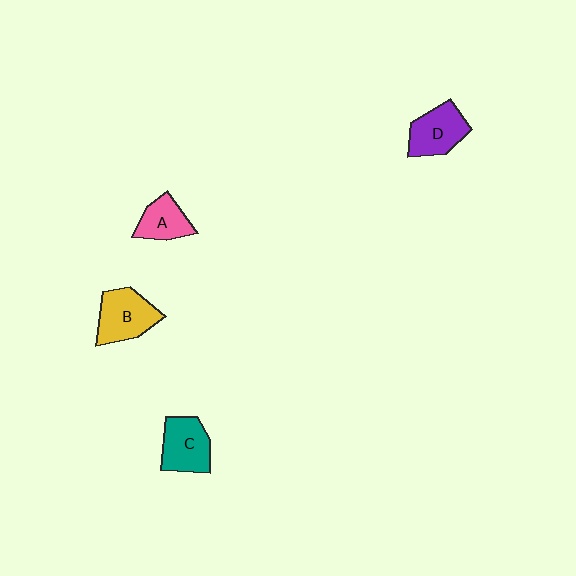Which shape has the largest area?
Shape B (yellow).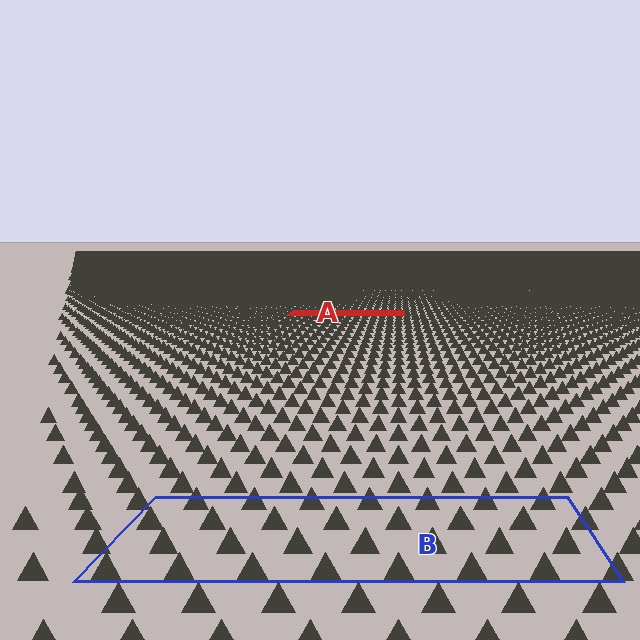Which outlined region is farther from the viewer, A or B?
Region A is farther from the viewer — the texture elements inside it appear smaller and more densely packed.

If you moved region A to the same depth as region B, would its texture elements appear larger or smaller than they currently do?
They would appear larger. At a closer depth, the same texture elements are projected at a bigger on-screen size.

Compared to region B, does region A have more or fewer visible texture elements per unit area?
Region A has more texture elements per unit area — they are packed more densely because it is farther away.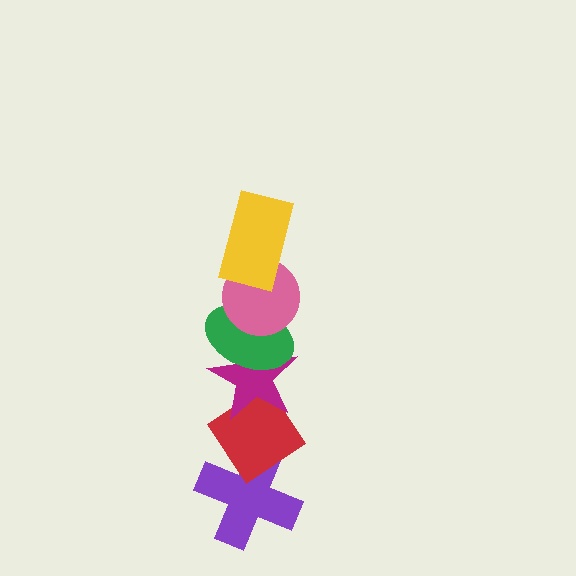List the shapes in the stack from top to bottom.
From top to bottom: the yellow rectangle, the pink circle, the green ellipse, the magenta star, the red diamond, the purple cross.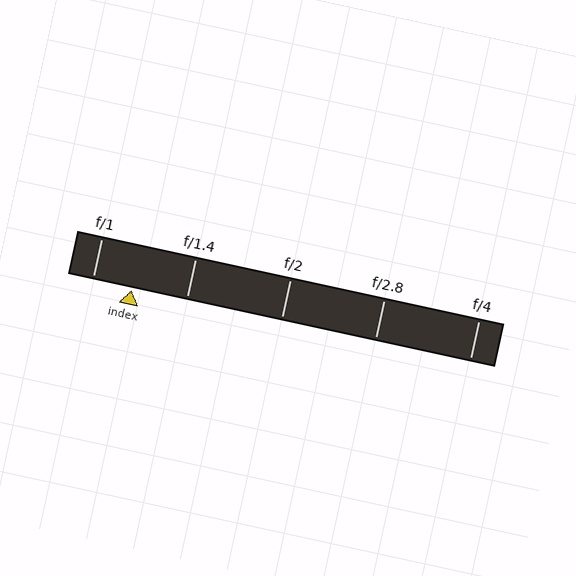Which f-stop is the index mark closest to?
The index mark is closest to f/1.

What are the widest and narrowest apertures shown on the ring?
The widest aperture shown is f/1 and the narrowest is f/4.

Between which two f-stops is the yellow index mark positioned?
The index mark is between f/1 and f/1.4.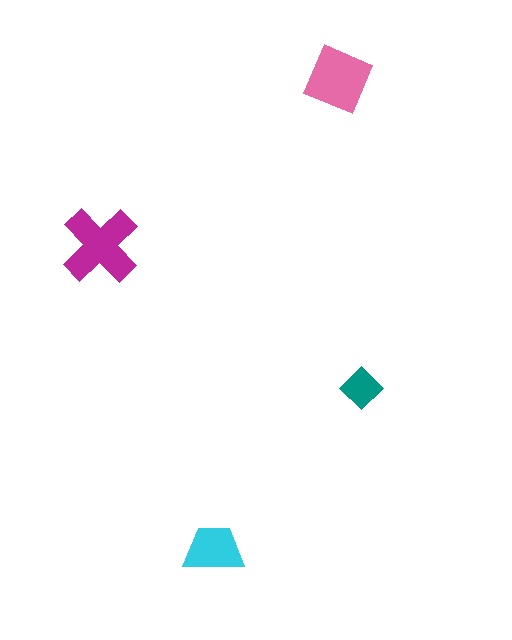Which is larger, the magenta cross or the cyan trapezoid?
The magenta cross.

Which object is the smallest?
The teal diamond.